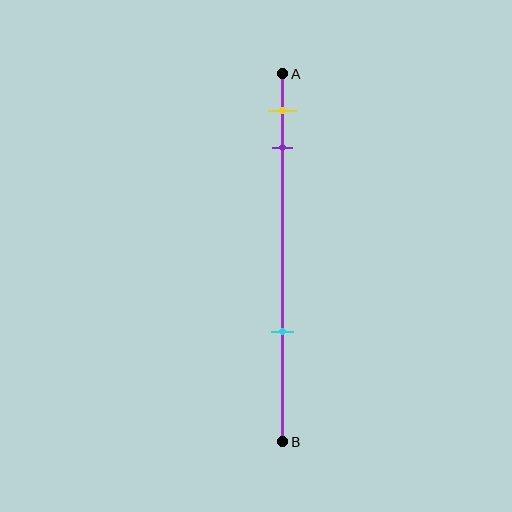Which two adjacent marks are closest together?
The yellow and purple marks are the closest adjacent pair.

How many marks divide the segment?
There are 3 marks dividing the segment.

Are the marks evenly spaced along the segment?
No, the marks are not evenly spaced.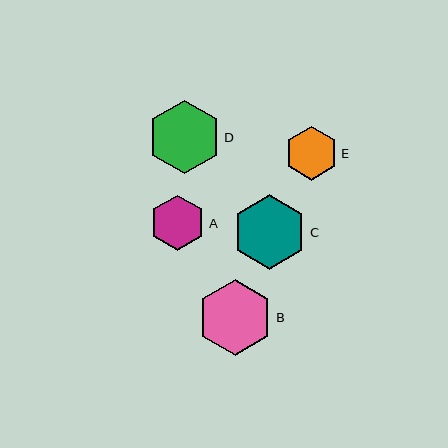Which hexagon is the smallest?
Hexagon E is the smallest with a size of approximately 54 pixels.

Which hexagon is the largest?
Hexagon B is the largest with a size of approximately 75 pixels.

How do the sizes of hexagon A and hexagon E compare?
Hexagon A and hexagon E are approximately the same size.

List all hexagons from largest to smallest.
From largest to smallest: B, C, D, A, E.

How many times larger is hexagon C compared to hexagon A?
Hexagon C is approximately 1.3 times the size of hexagon A.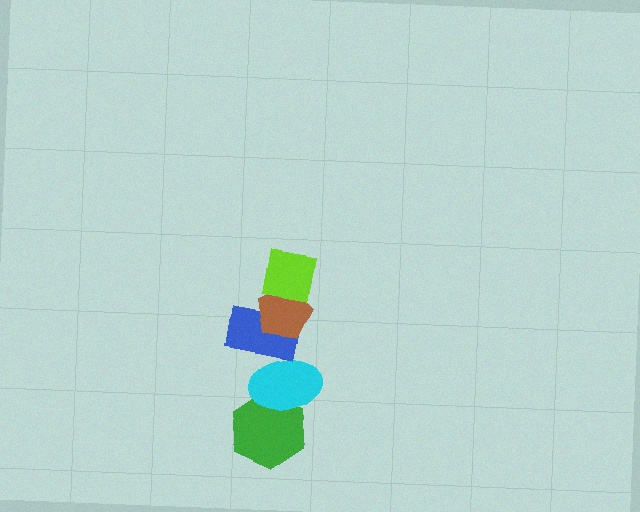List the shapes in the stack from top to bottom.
From top to bottom: the lime square, the brown pentagon, the blue rectangle, the cyan ellipse, the green hexagon.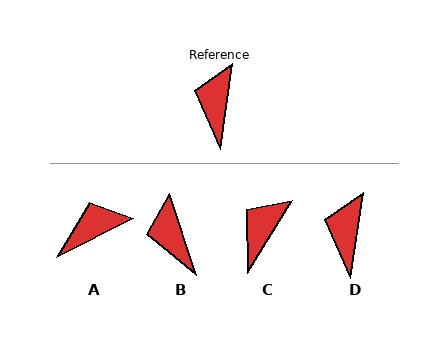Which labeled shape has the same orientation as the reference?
D.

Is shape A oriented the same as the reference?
No, it is off by about 55 degrees.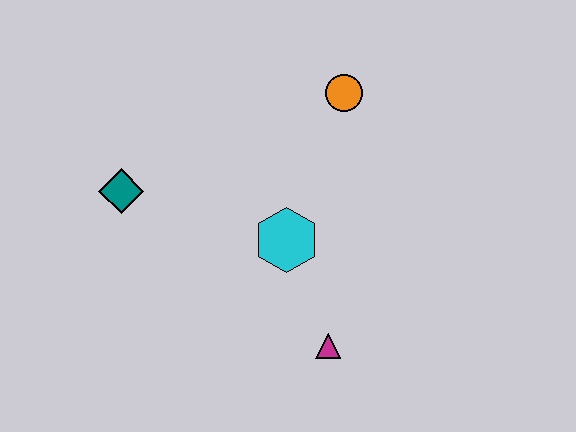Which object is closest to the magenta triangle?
The cyan hexagon is closest to the magenta triangle.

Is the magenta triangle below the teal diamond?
Yes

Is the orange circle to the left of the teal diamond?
No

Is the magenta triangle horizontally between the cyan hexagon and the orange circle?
Yes